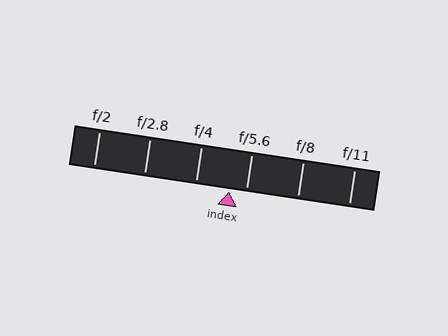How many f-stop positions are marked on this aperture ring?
There are 6 f-stop positions marked.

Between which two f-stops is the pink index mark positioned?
The index mark is between f/4 and f/5.6.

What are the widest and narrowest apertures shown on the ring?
The widest aperture shown is f/2 and the narrowest is f/11.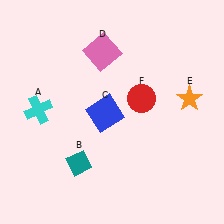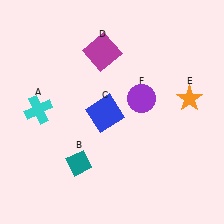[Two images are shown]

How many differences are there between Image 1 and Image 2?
There are 2 differences between the two images.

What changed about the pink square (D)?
In Image 1, D is pink. In Image 2, it changed to magenta.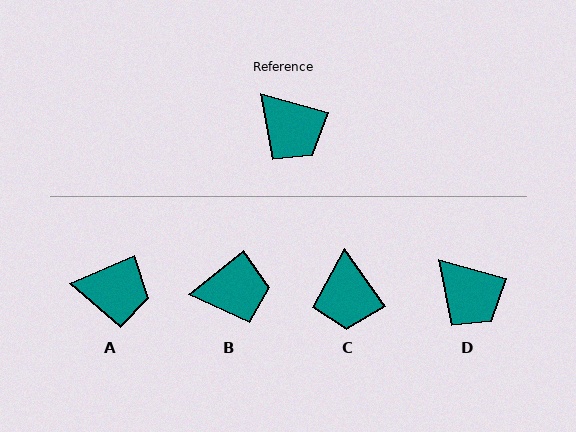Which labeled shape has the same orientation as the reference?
D.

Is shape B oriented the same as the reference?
No, it is off by about 55 degrees.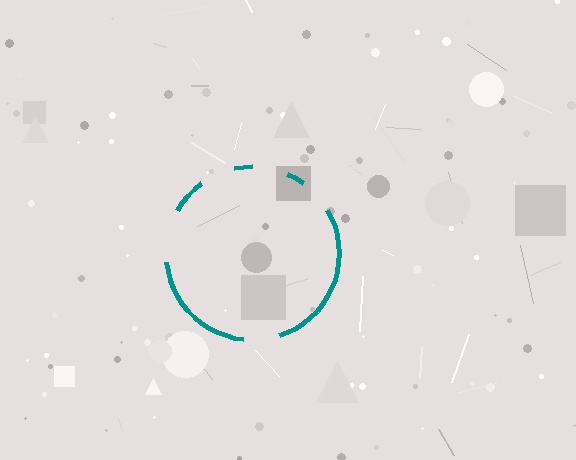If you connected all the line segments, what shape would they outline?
They would outline a circle.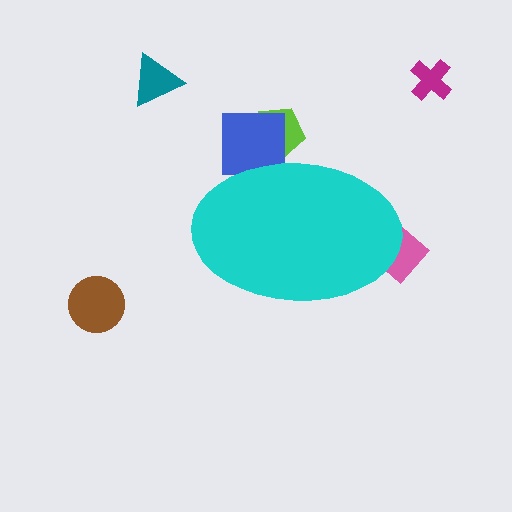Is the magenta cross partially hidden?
No, the magenta cross is fully visible.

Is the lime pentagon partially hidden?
Yes, the lime pentagon is partially hidden behind the cyan ellipse.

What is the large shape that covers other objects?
A cyan ellipse.